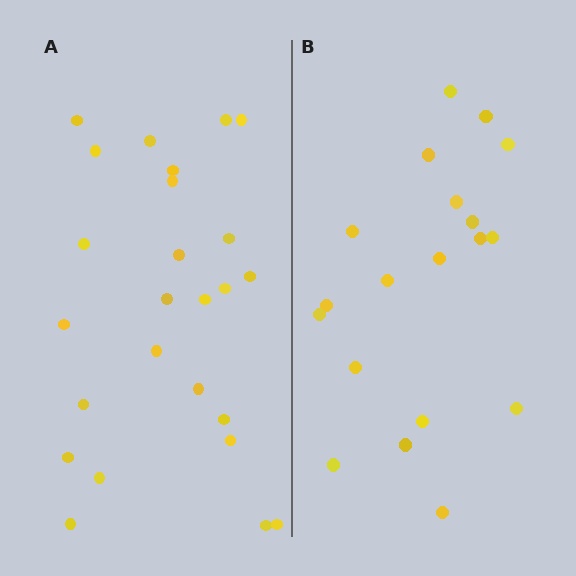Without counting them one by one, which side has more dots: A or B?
Region A (the left region) has more dots.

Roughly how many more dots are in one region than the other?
Region A has about 6 more dots than region B.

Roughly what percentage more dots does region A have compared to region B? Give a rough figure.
About 30% more.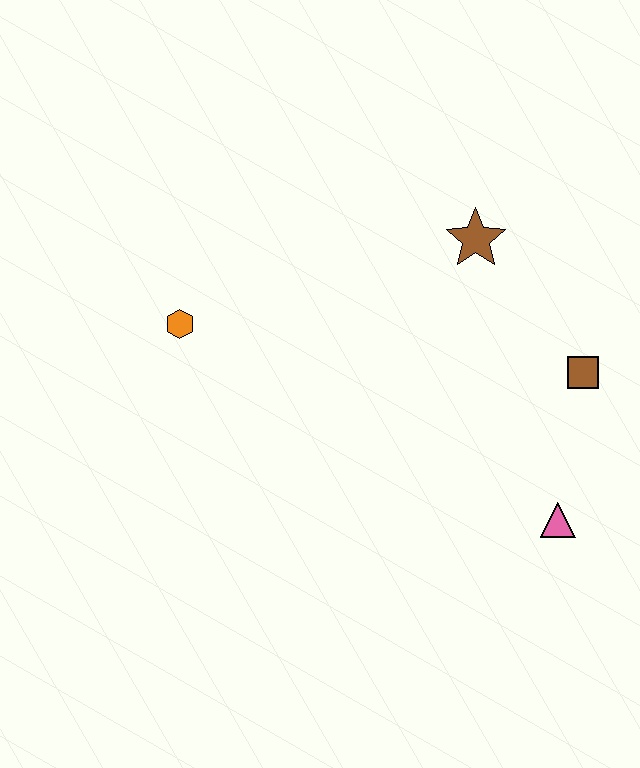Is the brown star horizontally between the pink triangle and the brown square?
No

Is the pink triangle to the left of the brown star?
No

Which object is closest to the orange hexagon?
The brown star is closest to the orange hexagon.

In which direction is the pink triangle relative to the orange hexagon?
The pink triangle is to the right of the orange hexagon.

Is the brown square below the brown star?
Yes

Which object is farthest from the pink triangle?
The orange hexagon is farthest from the pink triangle.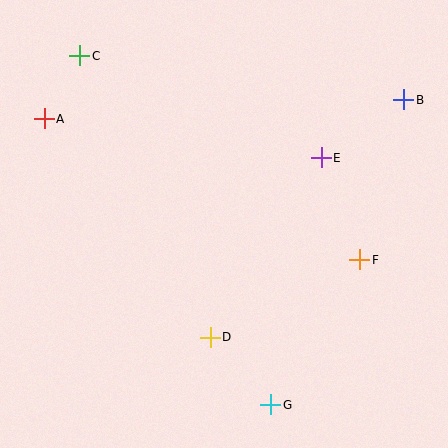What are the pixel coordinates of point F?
Point F is at (360, 260).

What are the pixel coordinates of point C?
Point C is at (80, 56).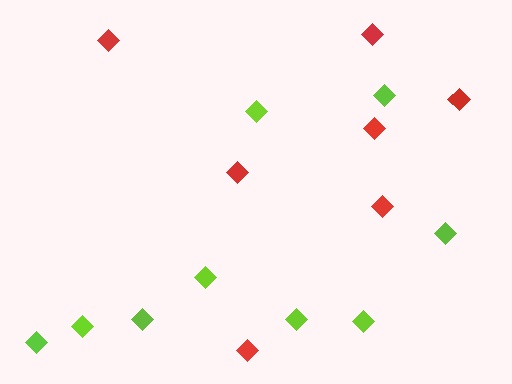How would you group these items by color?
There are 2 groups: one group of red diamonds (7) and one group of lime diamonds (9).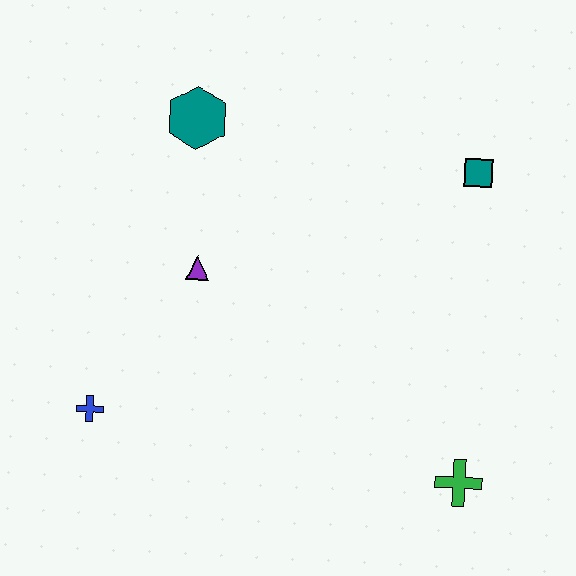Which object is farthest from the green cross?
The teal hexagon is farthest from the green cross.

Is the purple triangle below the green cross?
No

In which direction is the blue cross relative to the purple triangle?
The blue cross is below the purple triangle.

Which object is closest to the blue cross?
The purple triangle is closest to the blue cross.